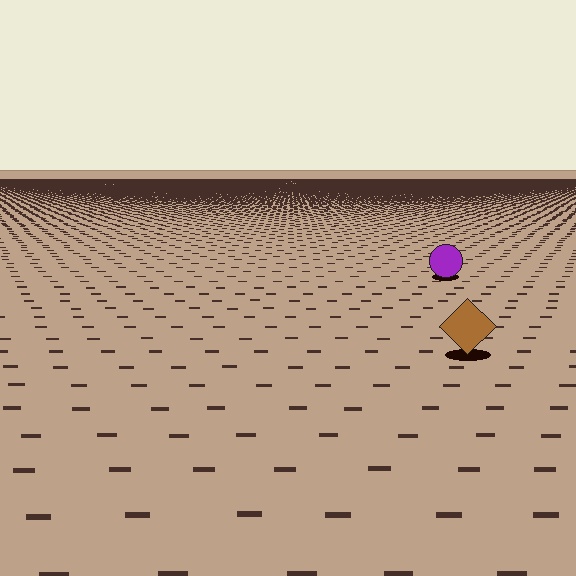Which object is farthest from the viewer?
The purple circle is farthest from the viewer. It appears smaller and the ground texture around it is denser.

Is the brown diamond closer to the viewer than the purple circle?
Yes. The brown diamond is closer — you can tell from the texture gradient: the ground texture is coarser near it.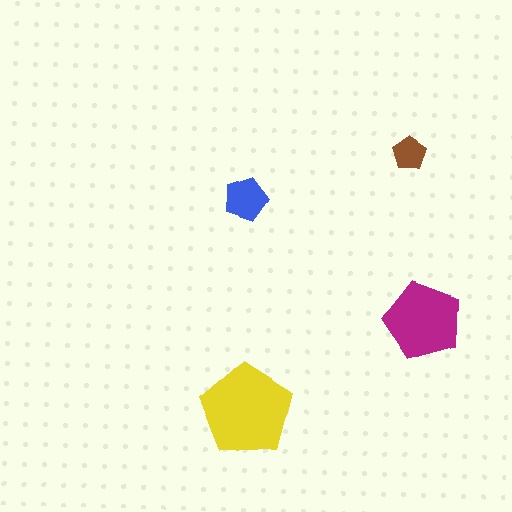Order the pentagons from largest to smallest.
the yellow one, the magenta one, the blue one, the brown one.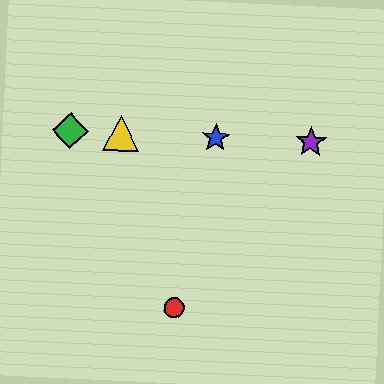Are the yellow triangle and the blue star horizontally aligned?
Yes, both are at y≈133.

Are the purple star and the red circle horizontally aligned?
No, the purple star is at y≈142 and the red circle is at y≈308.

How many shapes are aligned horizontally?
4 shapes (the blue star, the green diamond, the yellow triangle, the purple star) are aligned horizontally.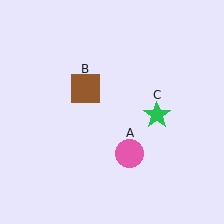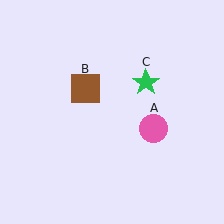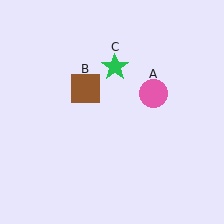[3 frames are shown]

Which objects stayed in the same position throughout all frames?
Brown square (object B) remained stationary.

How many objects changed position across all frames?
2 objects changed position: pink circle (object A), green star (object C).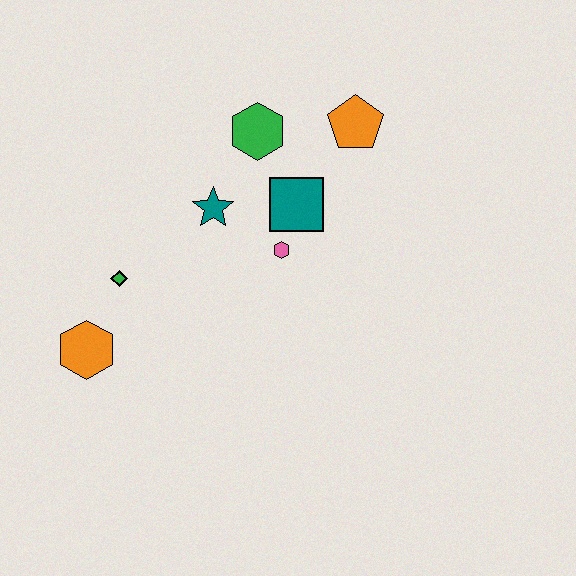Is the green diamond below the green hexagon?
Yes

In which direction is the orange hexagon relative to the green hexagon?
The orange hexagon is below the green hexagon.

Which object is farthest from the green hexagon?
The orange hexagon is farthest from the green hexagon.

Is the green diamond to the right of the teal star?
No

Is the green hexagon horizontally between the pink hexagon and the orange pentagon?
No